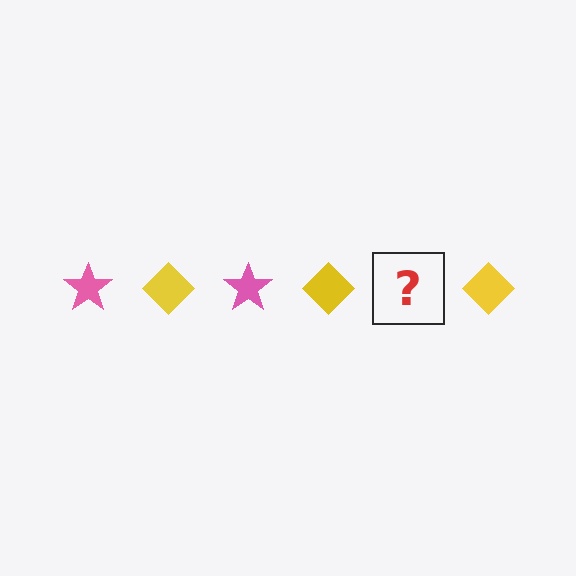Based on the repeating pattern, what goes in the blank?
The blank should be a pink star.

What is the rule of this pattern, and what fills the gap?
The rule is that the pattern alternates between pink star and yellow diamond. The gap should be filled with a pink star.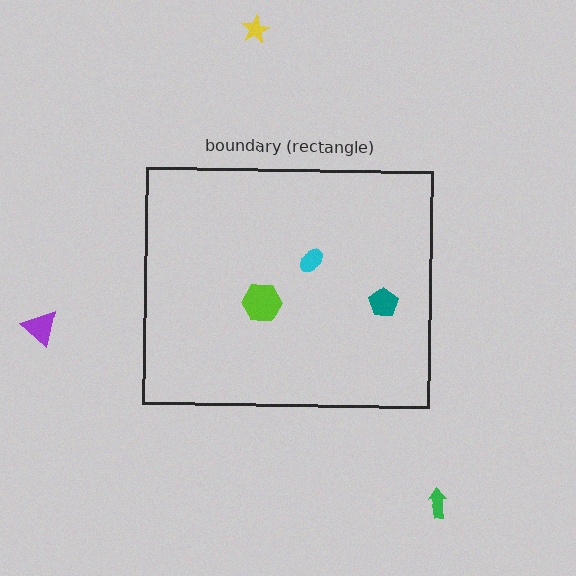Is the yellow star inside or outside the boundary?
Outside.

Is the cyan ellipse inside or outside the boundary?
Inside.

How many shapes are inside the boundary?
3 inside, 3 outside.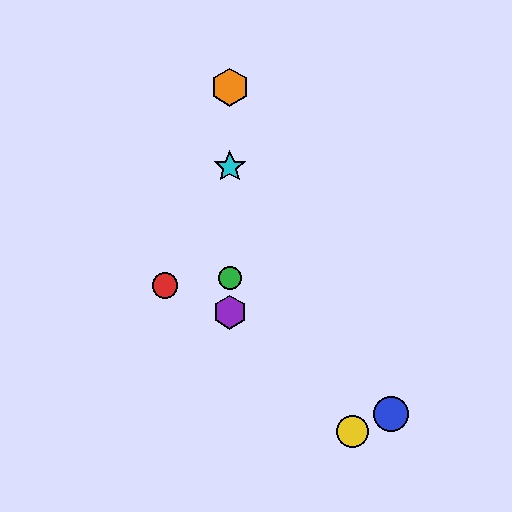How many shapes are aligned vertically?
4 shapes (the green circle, the purple hexagon, the orange hexagon, the cyan star) are aligned vertically.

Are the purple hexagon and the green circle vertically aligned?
Yes, both are at x≈230.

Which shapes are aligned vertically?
The green circle, the purple hexagon, the orange hexagon, the cyan star are aligned vertically.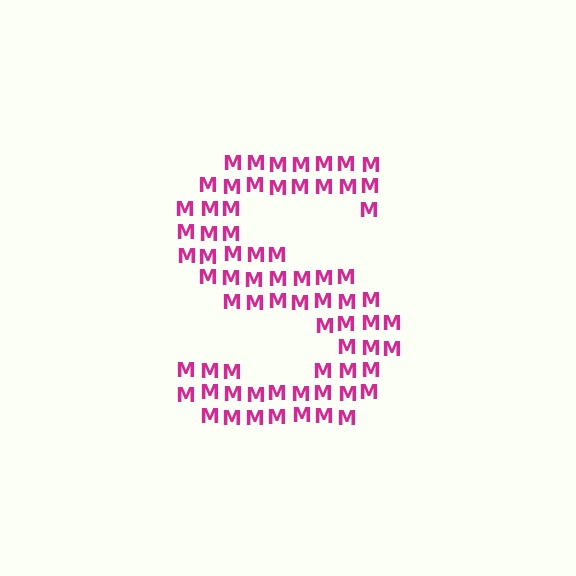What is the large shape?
The large shape is the letter S.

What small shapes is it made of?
It is made of small letter M's.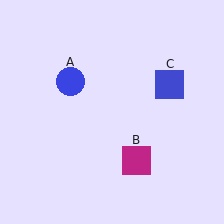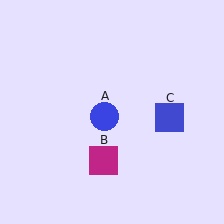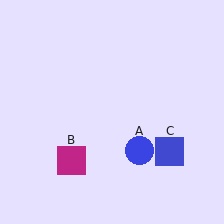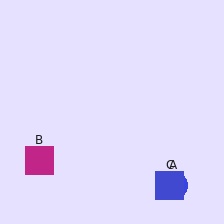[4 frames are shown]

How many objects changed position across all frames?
3 objects changed position: blue circle (object A), magenta square (object B), blue square (object C).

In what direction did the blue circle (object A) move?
The blue circle (object A) moved down and to the right.